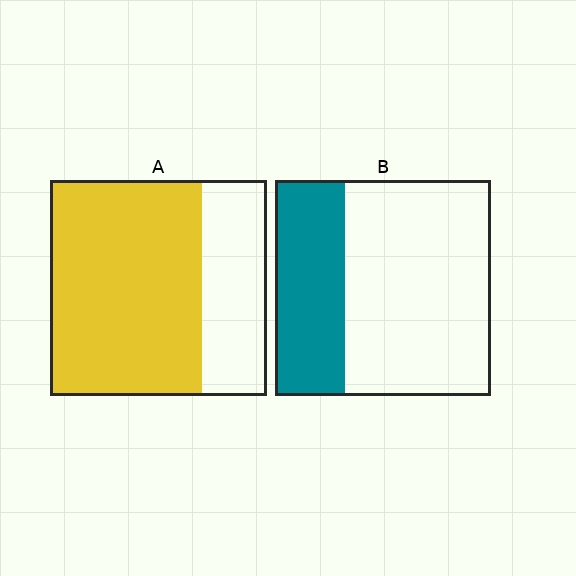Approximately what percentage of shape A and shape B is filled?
A is approximately 70% and B is approximately 30%.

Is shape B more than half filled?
No.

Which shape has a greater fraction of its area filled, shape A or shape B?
Shape A.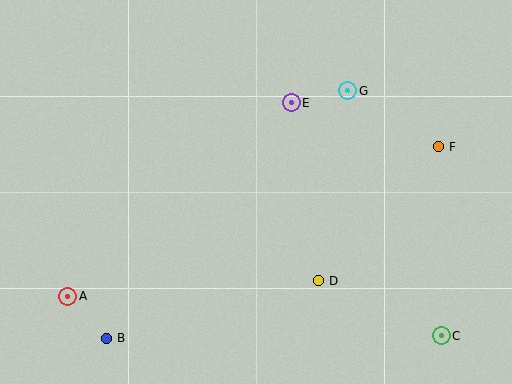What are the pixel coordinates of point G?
Point G is at (348, 91).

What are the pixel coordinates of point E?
Point E is at (291, 103).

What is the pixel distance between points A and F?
The distance between A and F is 399 pixels.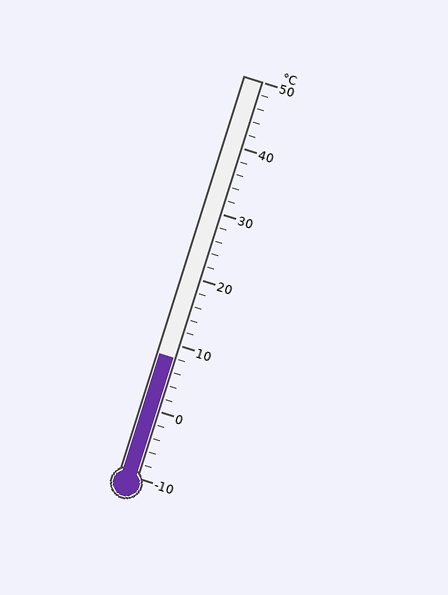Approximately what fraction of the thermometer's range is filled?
The thermometer is filled to approximately 30% of its range.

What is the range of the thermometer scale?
The thermometer scale ranges from -10°C to 50°C.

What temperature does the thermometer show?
The thermometer shows approximately 8°C.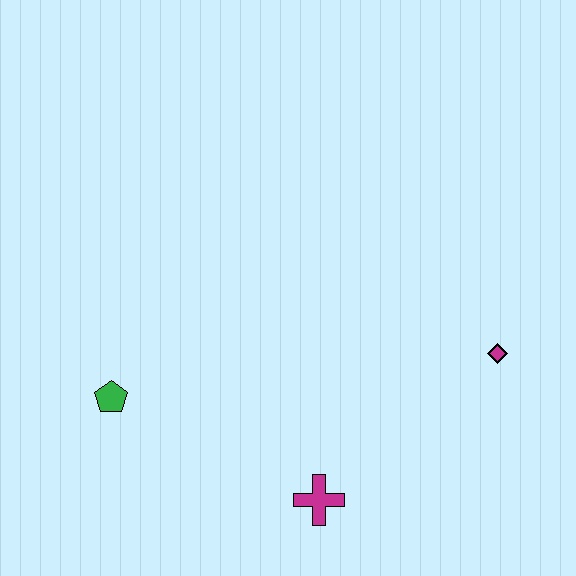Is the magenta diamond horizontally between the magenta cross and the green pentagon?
No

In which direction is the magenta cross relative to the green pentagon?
The magenta cross is to the right of the green pentagon.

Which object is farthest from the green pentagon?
The magenta diamond is farthest from the green pentagon.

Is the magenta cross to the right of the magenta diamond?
No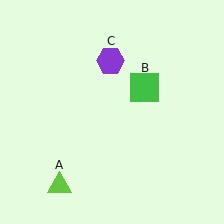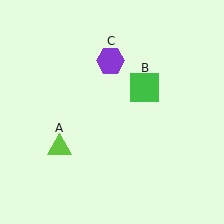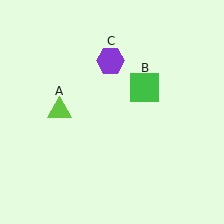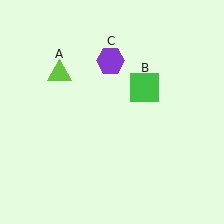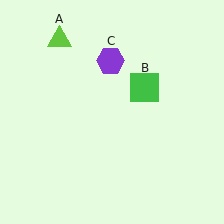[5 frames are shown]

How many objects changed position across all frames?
1 object changed position: lime triangle (object A).